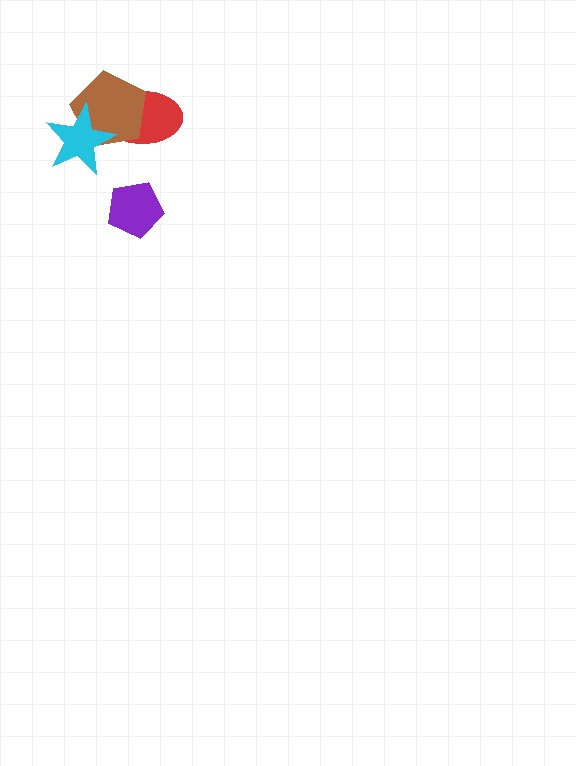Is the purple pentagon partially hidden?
No, no other shape covers it.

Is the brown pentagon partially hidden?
Yes, it is partially covered by another shape.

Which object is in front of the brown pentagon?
The cyan star is in front of the brown pentagon.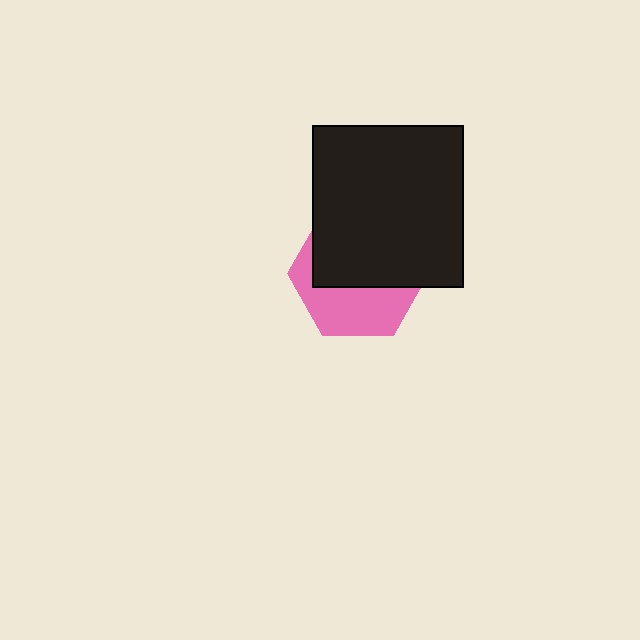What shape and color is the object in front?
The object in front is a black rectangle.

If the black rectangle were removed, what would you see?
You would see the complete pink hexagon.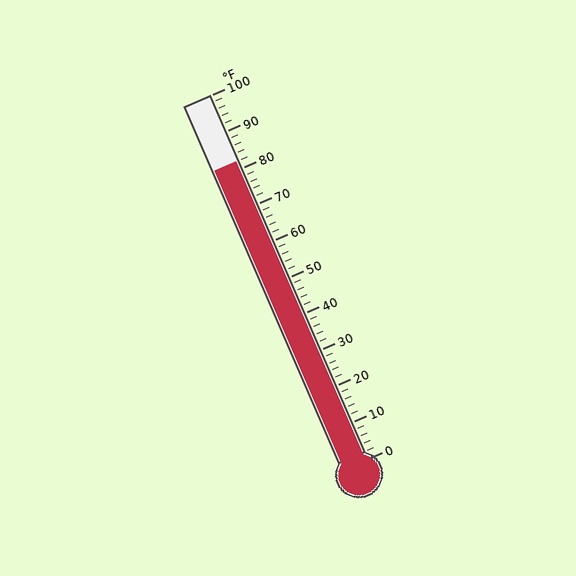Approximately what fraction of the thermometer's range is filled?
The thermometer is filled to approximately 80% of its range.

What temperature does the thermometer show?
The thermometer shows approximately 82°F.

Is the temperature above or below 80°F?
The temperature is above 80°F.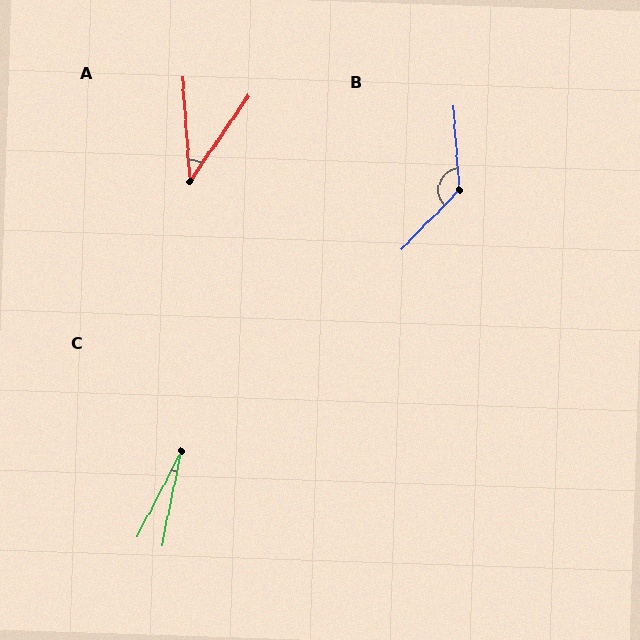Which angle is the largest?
B, at approximately 131 degrees.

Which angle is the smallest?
C, at approximately 16 degrees.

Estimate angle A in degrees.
Approximately 38 degrees.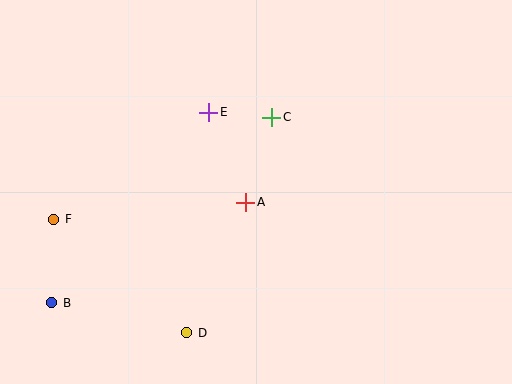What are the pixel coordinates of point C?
Point C is at (272, 117).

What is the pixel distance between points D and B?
The distance between D and B is 139 pixels.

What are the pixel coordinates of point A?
Point A is at (246, 202).